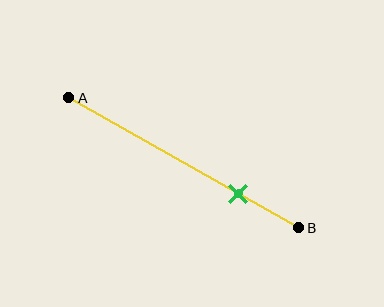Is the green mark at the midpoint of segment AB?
No, the mark is at about 75% from A, not at the 50% midpoint.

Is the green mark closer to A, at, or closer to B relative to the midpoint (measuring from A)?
The green mark is closer to point B than the midpoint of segment AB.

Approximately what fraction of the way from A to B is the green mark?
The green mark is approximately 75% of the way from A to B.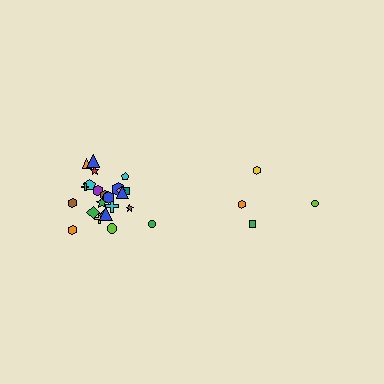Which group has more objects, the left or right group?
The left group.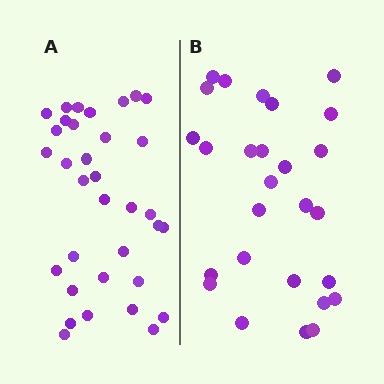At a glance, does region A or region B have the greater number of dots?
Region A (the left region) has more dots.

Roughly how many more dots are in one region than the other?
Region A has roughly 8 or so more dots than region B.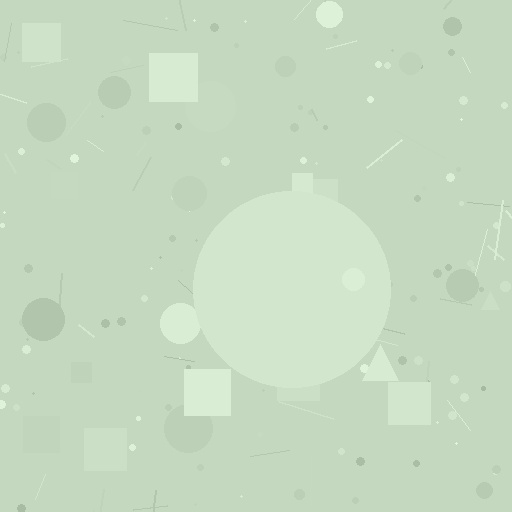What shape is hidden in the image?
A circle is hidden in the image.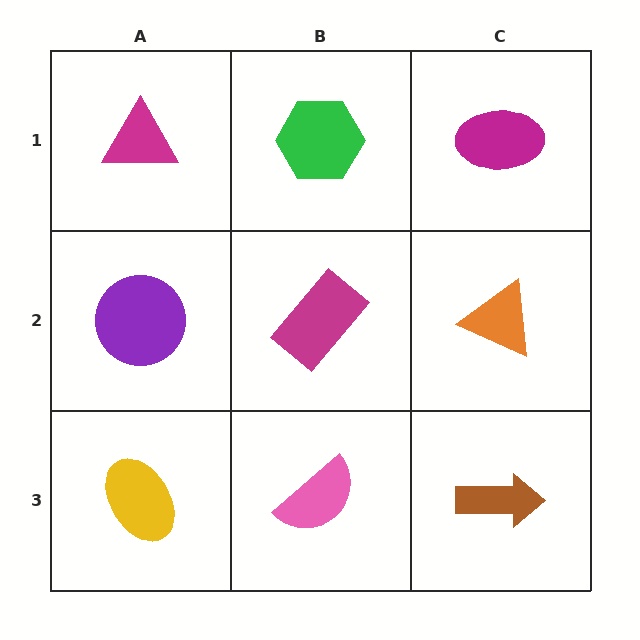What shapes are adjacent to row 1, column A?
A purple circle (row 2, column A), a green hexagon (row 1, column B).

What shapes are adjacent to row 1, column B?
A magenta rectangle (row 2, column B), a magenta triangle (row 1, column A), a magenta ellipse (row 1, column C).